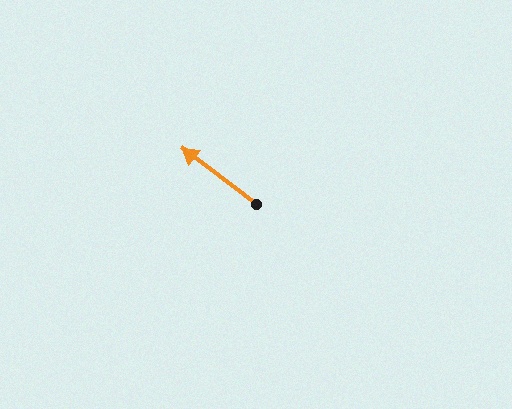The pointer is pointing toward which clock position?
Roughly 10 o'clock.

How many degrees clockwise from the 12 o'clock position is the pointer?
Approximately 307 degrees.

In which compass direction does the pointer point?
Northwest.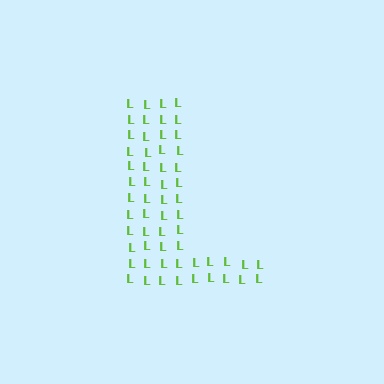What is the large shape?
The large shape is the letter L.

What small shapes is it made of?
It is made of small letter L's.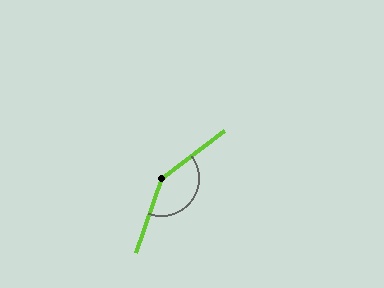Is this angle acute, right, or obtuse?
It is obtuse.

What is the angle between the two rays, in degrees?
Approximately 147 degrees.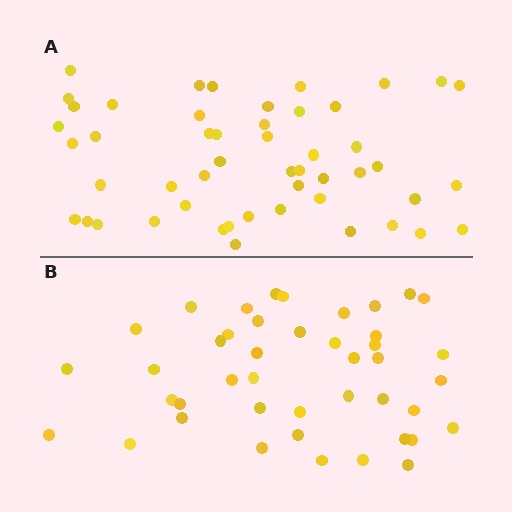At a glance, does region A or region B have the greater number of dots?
Region A (the top region) has more dots.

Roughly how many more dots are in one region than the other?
Region A has roughly 8 or so more dots than region B.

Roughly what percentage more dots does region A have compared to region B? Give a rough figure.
About 15% more.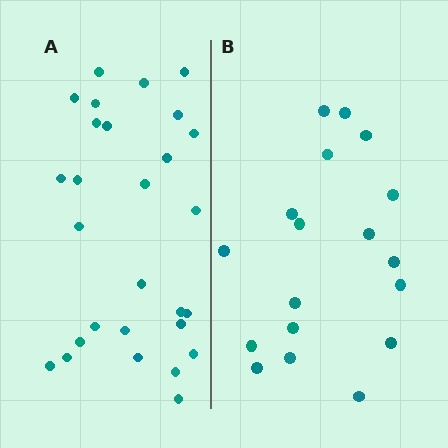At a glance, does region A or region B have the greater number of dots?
Region A (the left region) has more dots.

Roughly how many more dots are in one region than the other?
Region A has roughly 10 or so more dots than region B.